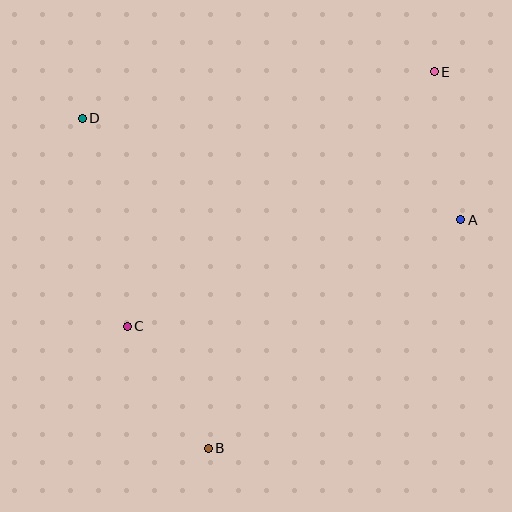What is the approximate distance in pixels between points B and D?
The distance between B and D is approximately 353 pixels.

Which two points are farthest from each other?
Points B and E are farthest from each other.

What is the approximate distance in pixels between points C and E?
The distance between C and E is approximately 399 pixels.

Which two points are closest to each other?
Points B and C are closest to each other.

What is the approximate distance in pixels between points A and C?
The distance between A and C is approximately 350 pixels.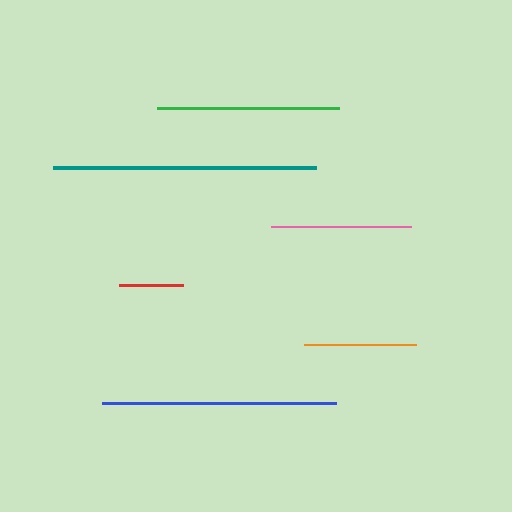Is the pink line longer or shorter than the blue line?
The blue line is longer than the pink line.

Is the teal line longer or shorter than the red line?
The teal line is longer than the red line.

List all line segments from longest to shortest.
From longest to shortest: teal, blue, green, pink, orange, red.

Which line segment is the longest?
The teal line is the longest at approximately 263 pixels.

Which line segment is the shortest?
The red line is the shortest at approximately 64 pixels.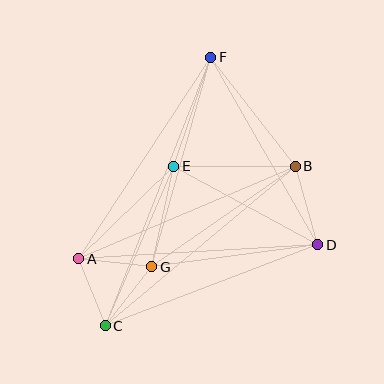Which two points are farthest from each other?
Points C and F are farthest from each other.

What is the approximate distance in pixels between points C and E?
The distance between C and E is approximately 173 pixels.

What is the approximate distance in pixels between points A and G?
The distance between A and G is approximately 74 pixels.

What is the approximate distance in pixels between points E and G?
The distance between E and G is approximately 103 pixels.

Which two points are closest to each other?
Points A and C are closest to each other.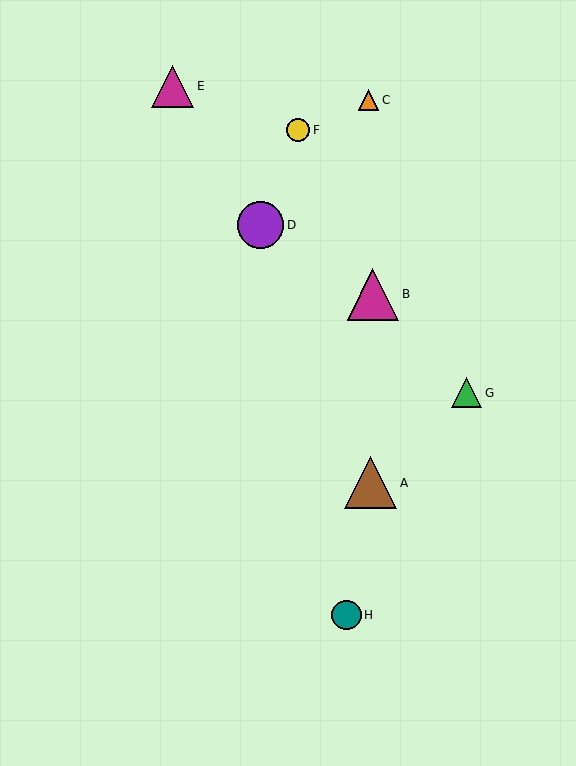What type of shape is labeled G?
Shape G is a green triangle.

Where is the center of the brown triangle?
The center of the brown triangle is at (371, 483).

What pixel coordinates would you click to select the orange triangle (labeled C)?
Click at (368, 100) to select the orange triangle C.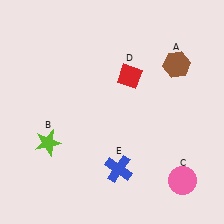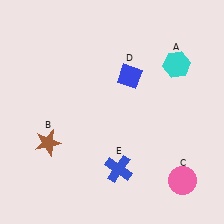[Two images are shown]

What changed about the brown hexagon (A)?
In Image 1, A is brown. In Image 2, it changed to cyan.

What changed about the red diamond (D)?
In Image 1, D is red. In Image 2, it changed to blue.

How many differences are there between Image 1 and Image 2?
There are 3 differences between the two images.